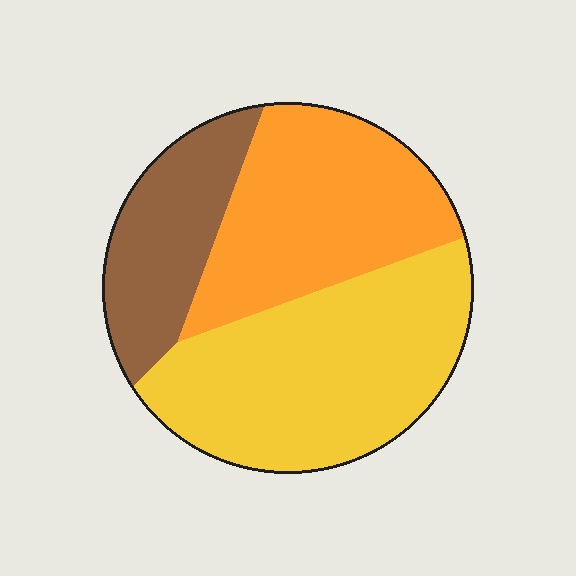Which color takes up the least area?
Brown, at roughly 20%.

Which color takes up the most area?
Yellow, at roughly 45%.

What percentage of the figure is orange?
Orange covers roughly 35% of the figure.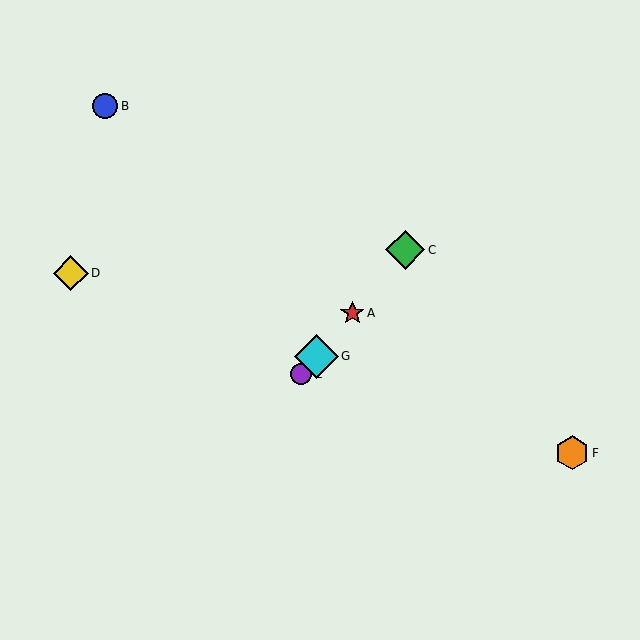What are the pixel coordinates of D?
Object D is at (71, 273).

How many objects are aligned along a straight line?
4 objects (A, C, E, G) are aligned along a straight line.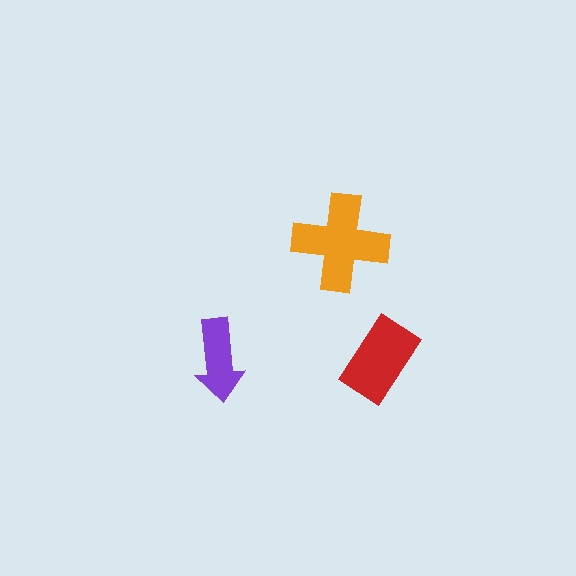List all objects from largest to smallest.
The orange cross, the red rectangle, the purple arrow.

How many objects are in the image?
There are 3 objects in the image.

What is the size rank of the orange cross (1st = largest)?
1st.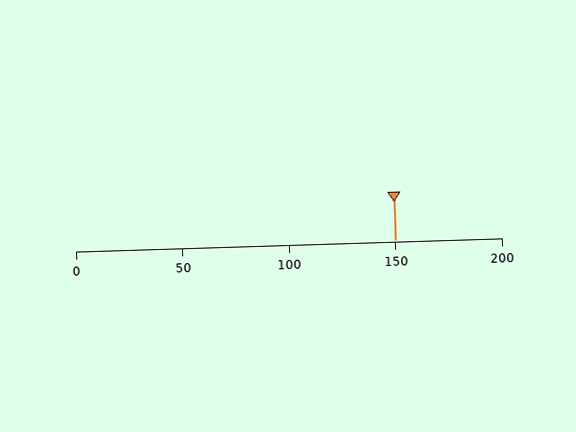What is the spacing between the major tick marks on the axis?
The major ticks are spaced 50 apart.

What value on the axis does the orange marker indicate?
The marker indicates approximately 150.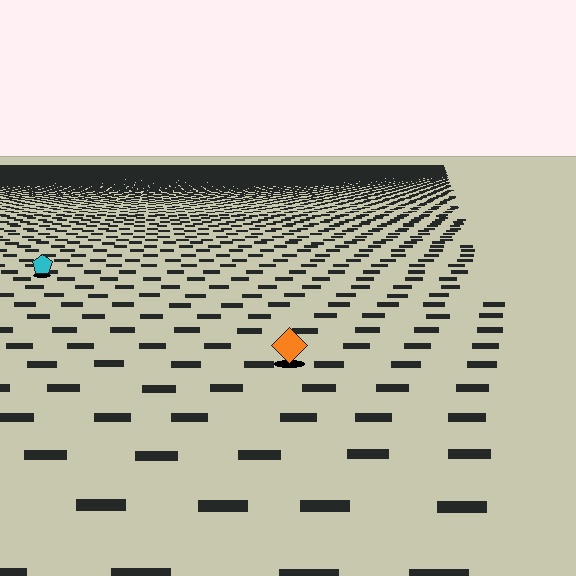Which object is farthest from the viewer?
The cyan pentagon is farthest from the viewer. It appears smaller and the ground texture around it is denser.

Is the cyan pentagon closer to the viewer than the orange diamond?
No. The orange diamond is closer — you can tell from the texture gradient: the ground texture is coarser near it.